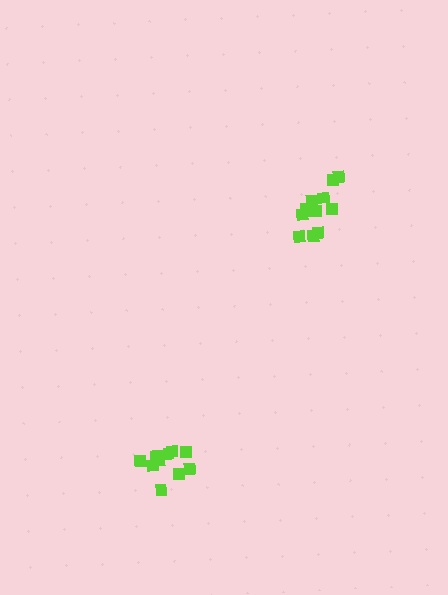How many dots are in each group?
Group 1: 13 dots, Group 2: 11 dots (24 total).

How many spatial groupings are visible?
There are 2 spatial groupings.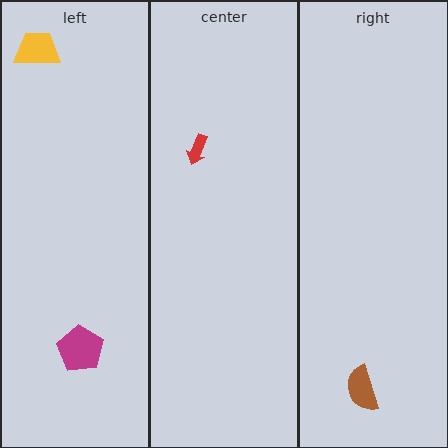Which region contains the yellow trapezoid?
The left region.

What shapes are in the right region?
The brown semicircle.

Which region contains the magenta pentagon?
The left region.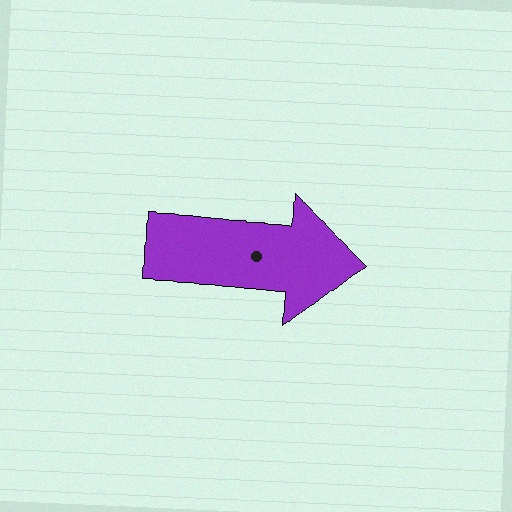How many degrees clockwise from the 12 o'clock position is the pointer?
Approximately 93 degrees.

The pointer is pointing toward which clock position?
Roughly 3 o'clock.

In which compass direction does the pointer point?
East.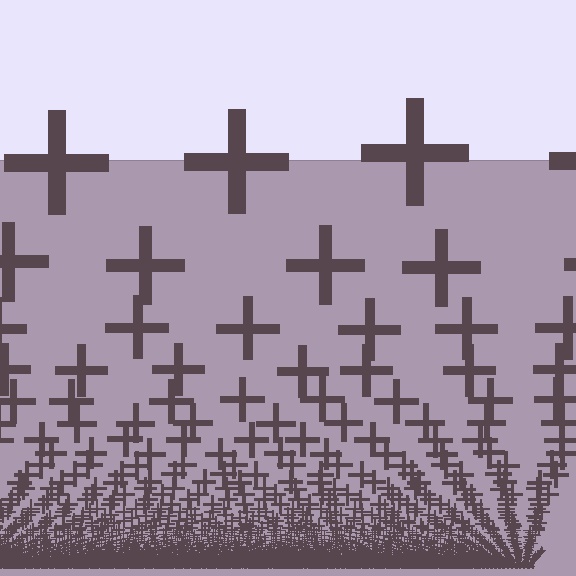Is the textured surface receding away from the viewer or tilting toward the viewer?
The surface appears to tilt toward the viewer. Texture elements get larger and sparser toward the top.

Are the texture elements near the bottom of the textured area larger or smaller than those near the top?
Smaller. The gradient is inverted — elements near the bottom are smaller and denser.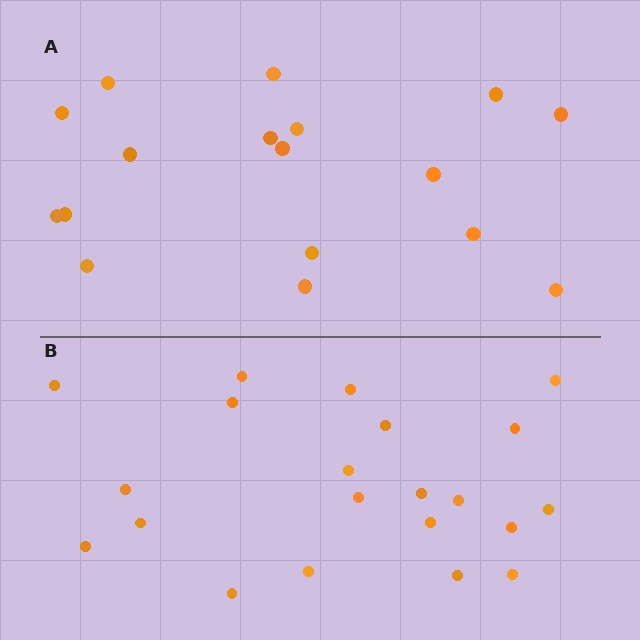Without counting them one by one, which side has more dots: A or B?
Region B (the bottom region) has more dots.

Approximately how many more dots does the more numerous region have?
Region B has about 4 more dots than region A.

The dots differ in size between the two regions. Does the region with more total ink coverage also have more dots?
No. Region A has more total ink coverage because its dots are larger, but region B actually contains more individual dots. Total area can be misleading — the number of items is what matters here.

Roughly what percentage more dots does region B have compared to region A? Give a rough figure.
About 25% more.